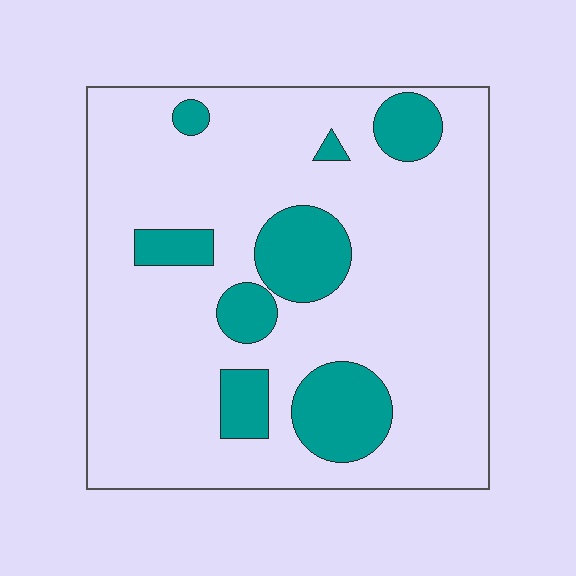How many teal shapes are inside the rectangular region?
8.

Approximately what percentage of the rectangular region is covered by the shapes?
Approximately 20%.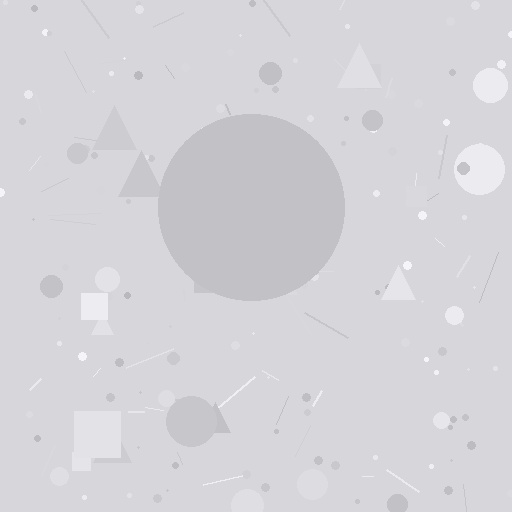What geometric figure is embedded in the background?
A circle is embedded in the background.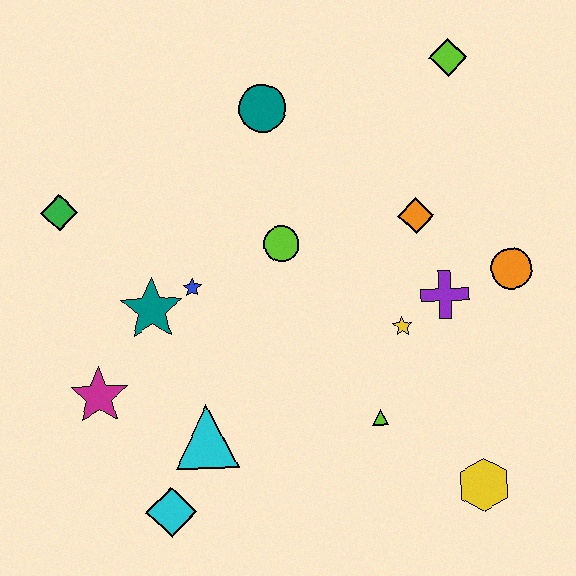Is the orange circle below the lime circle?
Yes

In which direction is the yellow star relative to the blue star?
The yellow star is to the right of the blue star.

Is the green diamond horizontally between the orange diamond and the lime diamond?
No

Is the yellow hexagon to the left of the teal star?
No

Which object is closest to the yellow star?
The purple cross is closest to the yellow star.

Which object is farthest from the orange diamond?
The cyan diamond is farthest from the orange diamond.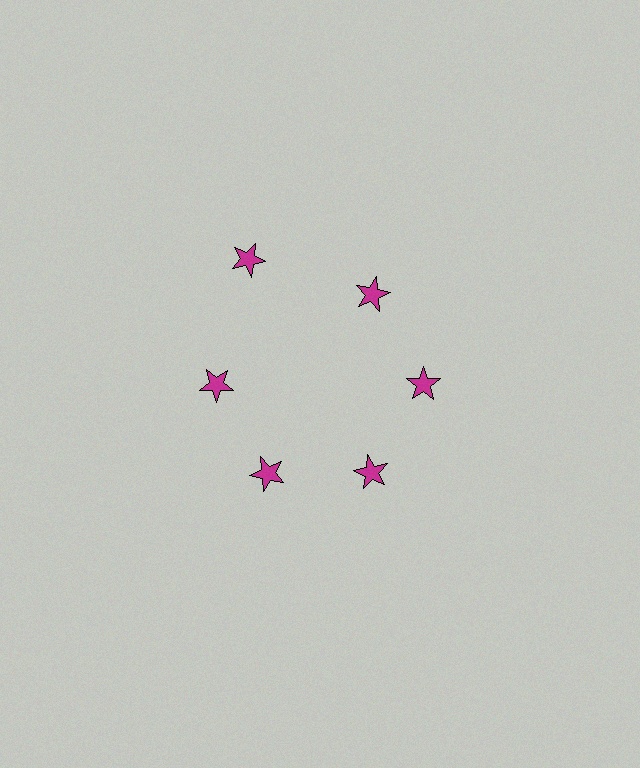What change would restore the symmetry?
The symmetry would be restored by moving it inward, back onto the ring so that all 6 stars sit at equal angles and equal distance from the center.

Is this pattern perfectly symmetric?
No. The 6 magenta stars are arranged in a ring, but one element near the 11 o'clock position is pushed outward from the center, breaking the 6-fold rotational symmetry.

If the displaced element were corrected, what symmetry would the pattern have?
It would have 6-fold rotational symmetry — the pattern would map onto itself every 60 degrees.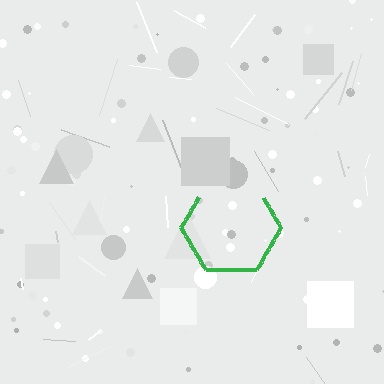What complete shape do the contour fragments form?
The contour fragments form a hexagon.